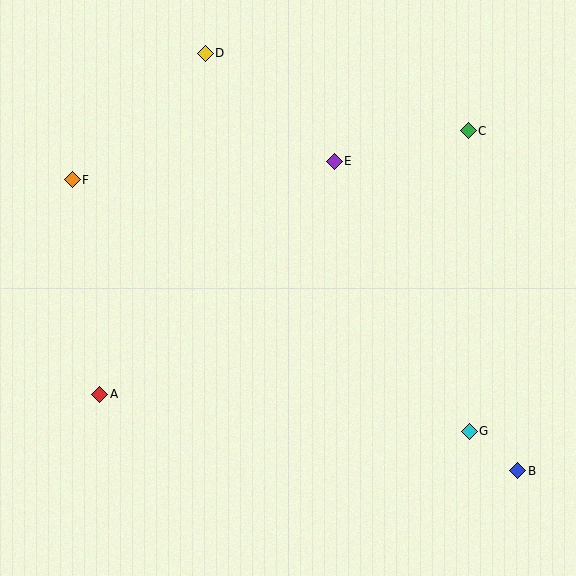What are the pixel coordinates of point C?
Point C is at (468, 131).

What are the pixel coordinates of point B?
Point B is at (518, 471).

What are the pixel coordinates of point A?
Point A is at (100, 394).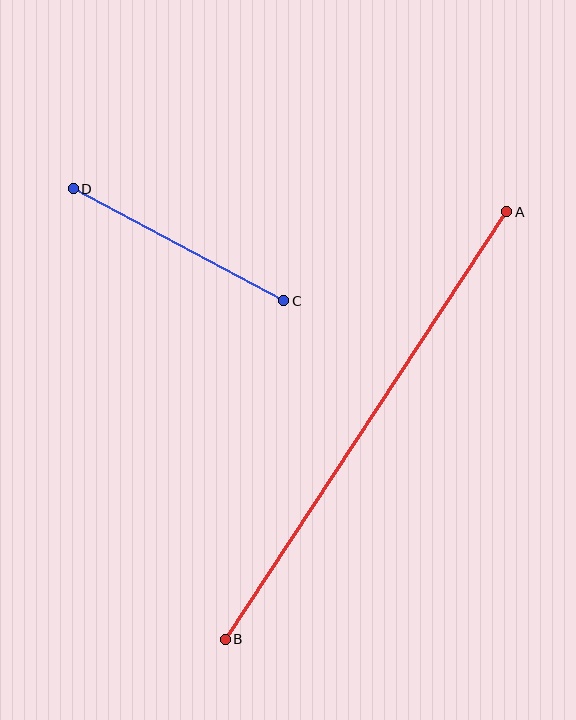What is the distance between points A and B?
The distance is approximately 512 pixels.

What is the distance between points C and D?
The distance is approximately 238 pixels.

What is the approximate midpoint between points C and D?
The midpoint is at approximately (178, 245) pixels.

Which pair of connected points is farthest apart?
Points A and B are farthest apart.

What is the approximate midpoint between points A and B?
The midpoint is at approximately (366, 425) pixels.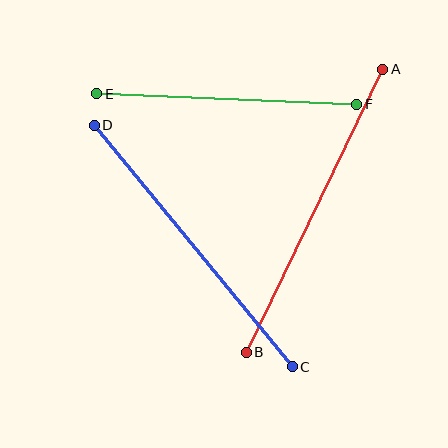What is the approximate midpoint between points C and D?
The midpoint is at approximately (193, 246) pixels.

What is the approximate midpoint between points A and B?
The midpoint is at approximately (314, 211) pixels.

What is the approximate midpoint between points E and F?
The midpoint is at approximately (227, 99) pixels.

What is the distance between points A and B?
The distance is approximately 314 pixels.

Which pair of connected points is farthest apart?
Points A and B are farthest apart.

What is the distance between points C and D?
The distance is approximately 312 pixels.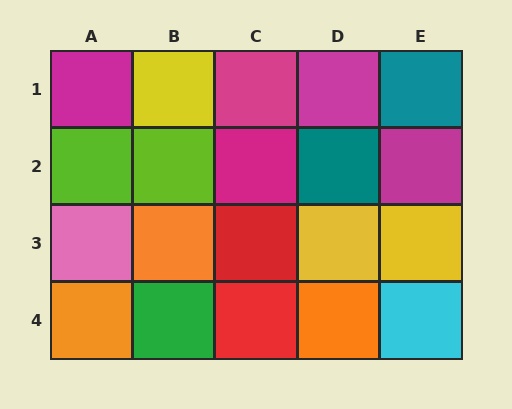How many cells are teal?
2 cells are teal.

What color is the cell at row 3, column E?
Yellow.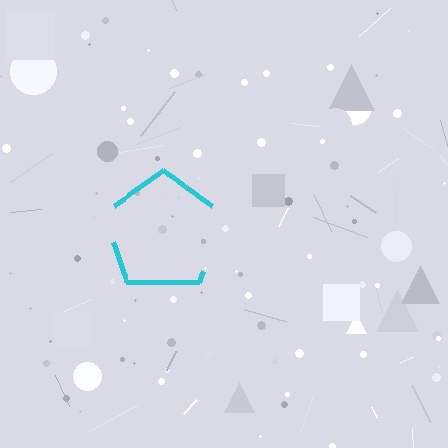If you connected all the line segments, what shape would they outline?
They would outline a pentagon.